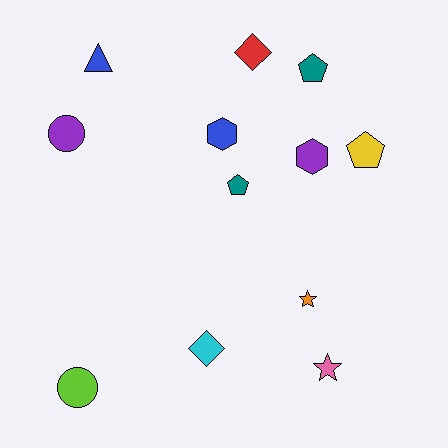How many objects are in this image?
There are 12 objects.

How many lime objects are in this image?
There is 1 lime object.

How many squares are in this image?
There are no squares.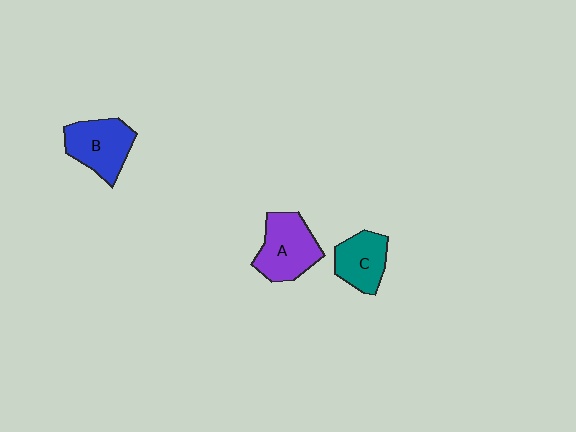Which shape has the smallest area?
Shape C (teal).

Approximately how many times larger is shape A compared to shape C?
Approximately 1.3 times.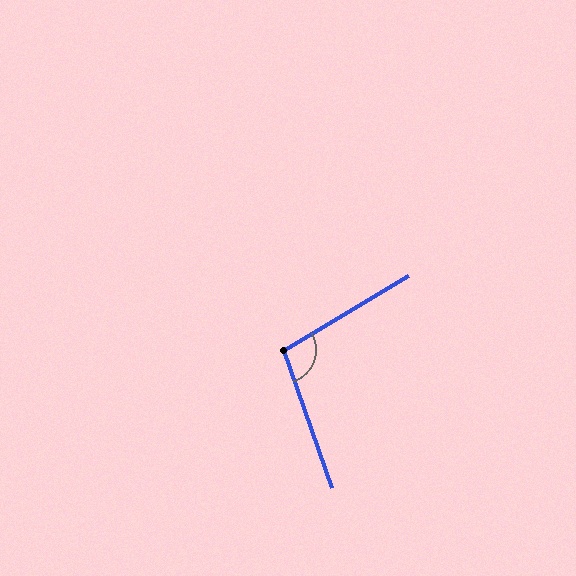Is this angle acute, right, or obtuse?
It is obtuse.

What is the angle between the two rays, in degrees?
Approximately 102 degrees.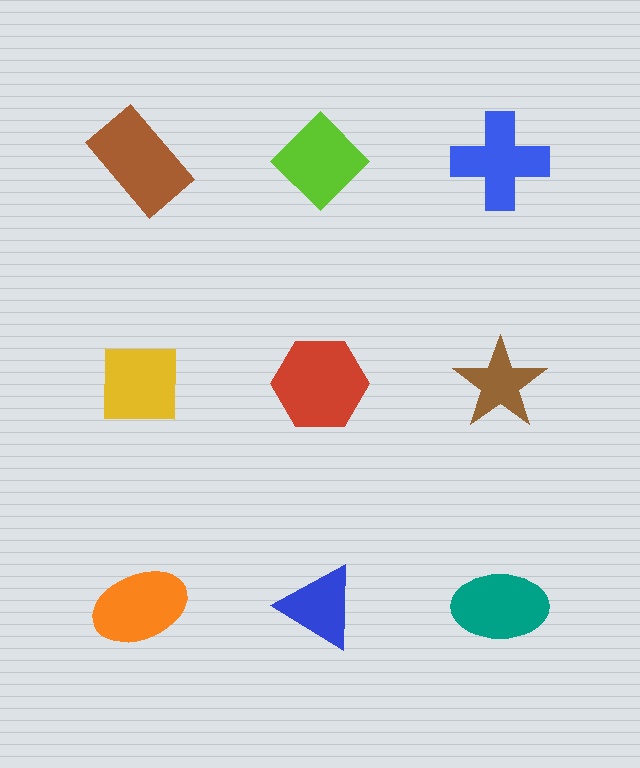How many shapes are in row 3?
3 shapes.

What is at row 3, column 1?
An orange ellipse.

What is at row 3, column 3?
A teal ellipse.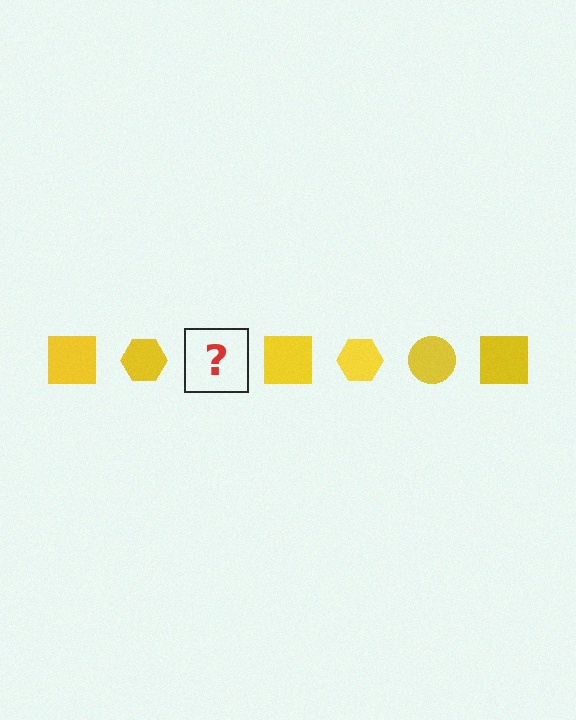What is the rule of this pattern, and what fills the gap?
The rule is that the pattern cycles through square, hexagon, circle shapes in yellow. The gap should be filled with a yellow circle.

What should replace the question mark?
The question mark should be replaced with a yellow circle.